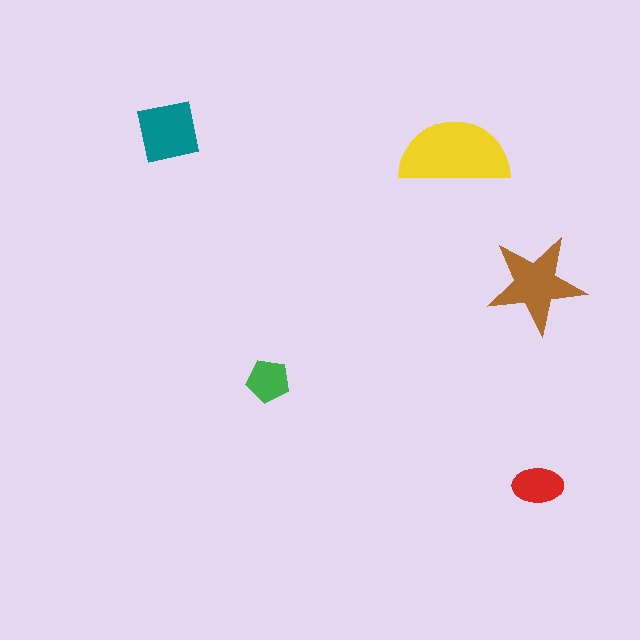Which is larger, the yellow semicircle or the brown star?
The yellow semicircle.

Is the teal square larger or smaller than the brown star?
Smaller.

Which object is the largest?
The yellow semicircle.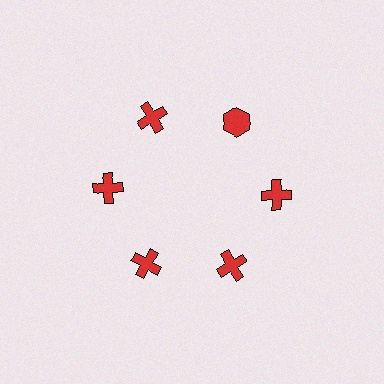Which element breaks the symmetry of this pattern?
The red hexagon at roughly the 1 o'clock position breaks the symmetry. All other shapes are red crosses.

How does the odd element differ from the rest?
It has a different shape: hexagon instead of cross.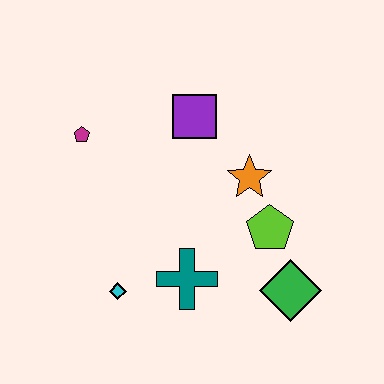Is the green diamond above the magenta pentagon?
No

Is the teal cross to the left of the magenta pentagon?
No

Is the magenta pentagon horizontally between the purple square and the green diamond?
No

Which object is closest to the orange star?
The lime pentagon is closest to the orange star.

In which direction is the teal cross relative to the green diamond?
The teal cross is to the left of the green diamond.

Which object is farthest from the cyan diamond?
The purple square is farthest from the cyan diamond.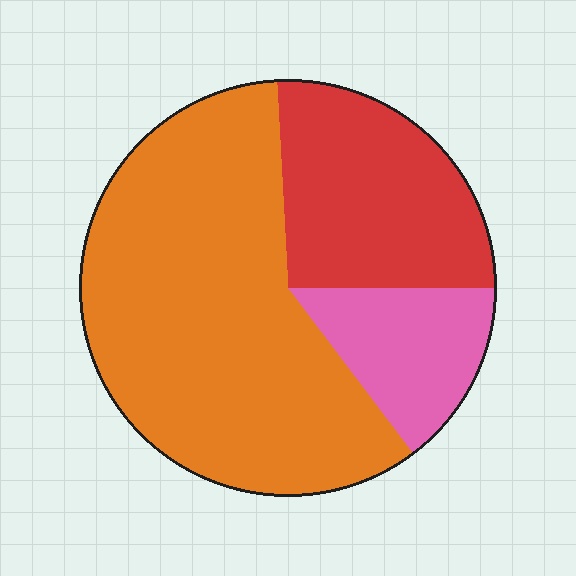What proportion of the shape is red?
Red takes up about one quarter (1/4) of the shape.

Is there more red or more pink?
Red.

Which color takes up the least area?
Pink, at roughly 15%.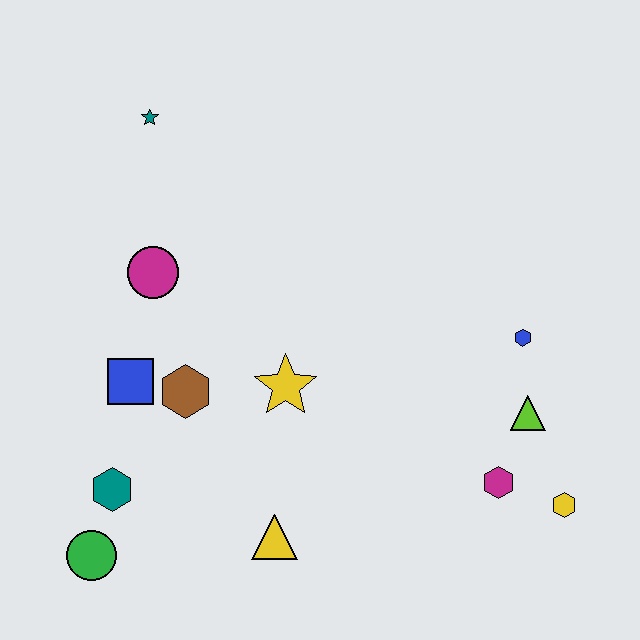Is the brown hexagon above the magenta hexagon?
Yes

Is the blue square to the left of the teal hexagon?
No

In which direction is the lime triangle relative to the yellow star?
The lime triangle is to the right of the yellow star.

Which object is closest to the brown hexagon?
The blue square is closest to the brown hexagon.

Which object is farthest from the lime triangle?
The teal star is farthest from the lime triangle.